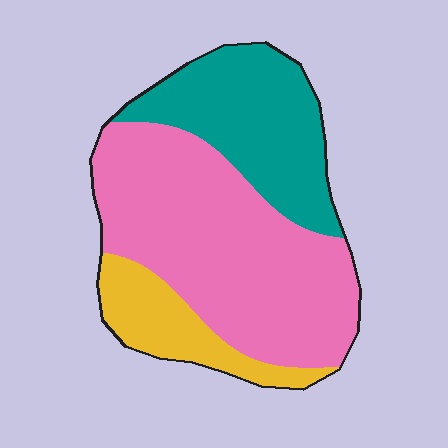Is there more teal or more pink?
Pink.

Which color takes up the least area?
Yellow, at roughly 15%.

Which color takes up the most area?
Pink, at roughly 55%.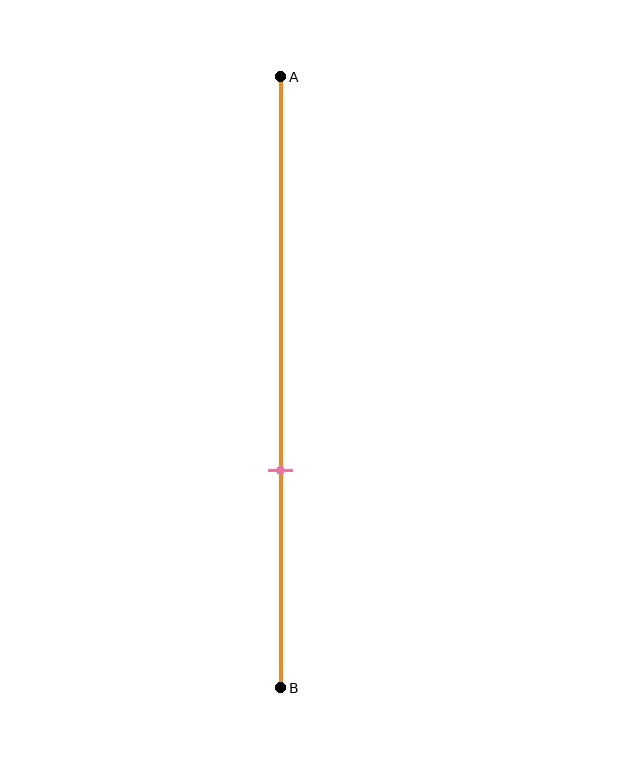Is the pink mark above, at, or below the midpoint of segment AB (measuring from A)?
The pink mark is below the midpoint of segment AB.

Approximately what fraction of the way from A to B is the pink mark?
The pink mark is approximately 65% of the way from A to B.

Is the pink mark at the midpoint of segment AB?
No, the mark is at about 65% from A, not at the 50% midpoint.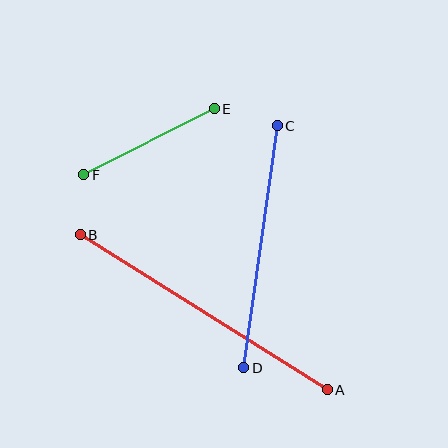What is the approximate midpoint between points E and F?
The midpoint is at approximately (149, 142) pixels.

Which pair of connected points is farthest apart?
Points A and B are farthest apart.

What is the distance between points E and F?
The distance is approximately 146 pixels.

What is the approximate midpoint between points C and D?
The midpoint is at approximately (261, 247) pixels.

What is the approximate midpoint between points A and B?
The midpoint is at approximately (204, 312) pixels.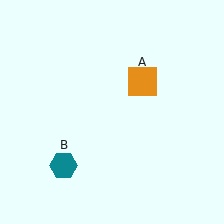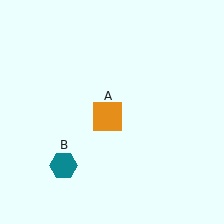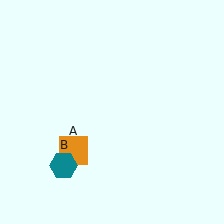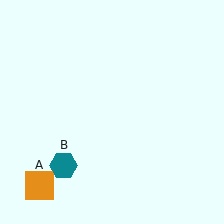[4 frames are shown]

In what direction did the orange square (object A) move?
The orange square (object A) moved down and to the left.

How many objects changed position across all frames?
1 object changed position: orange square (object A).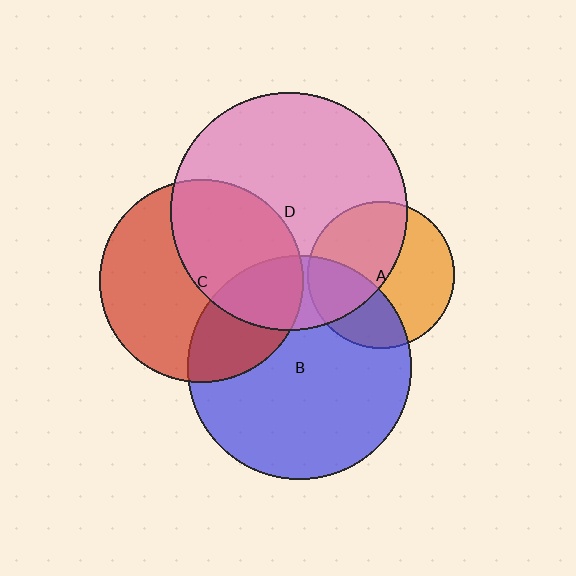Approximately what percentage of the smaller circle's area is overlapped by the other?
Approximately 35%.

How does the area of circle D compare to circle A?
Approximately 2.6 times.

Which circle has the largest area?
Circle D (pink).